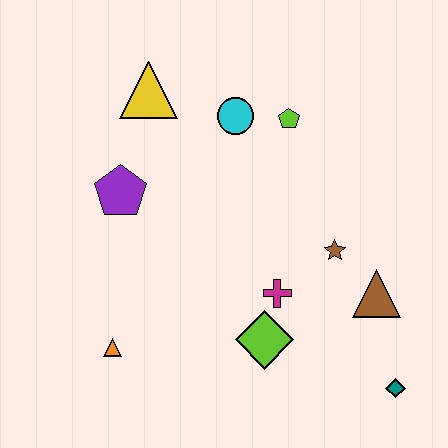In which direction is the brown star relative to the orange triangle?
The brown star is to the right of the orange triangle.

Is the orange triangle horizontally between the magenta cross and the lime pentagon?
No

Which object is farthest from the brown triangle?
The yellow triangle is farthest from the brown triangle.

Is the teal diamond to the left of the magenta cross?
No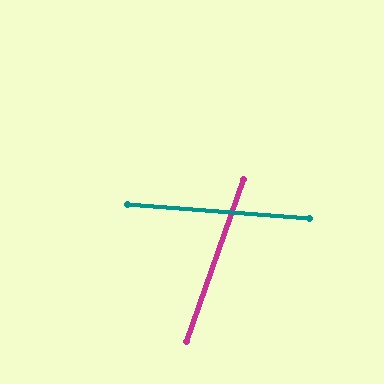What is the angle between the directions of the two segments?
Approximately 75 degrees.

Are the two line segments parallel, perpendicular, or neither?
Neither parallel nor perpendicular — they differ by about 75°.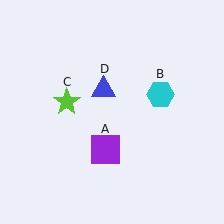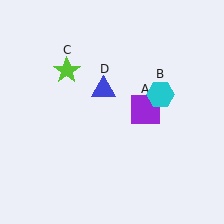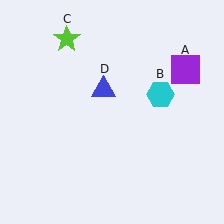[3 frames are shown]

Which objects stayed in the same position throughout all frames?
Cyan hexagon (object B) and blue triangle (object D) remained stationary.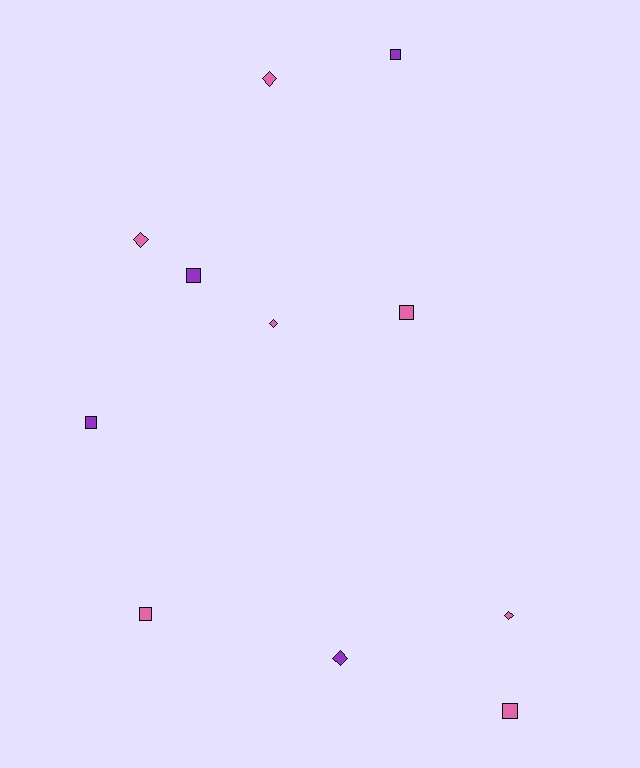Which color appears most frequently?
Pink, with 7 objects.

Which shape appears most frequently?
Square, with 6 objects.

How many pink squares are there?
There are 3 pink squares.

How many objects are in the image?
There are 11 objects.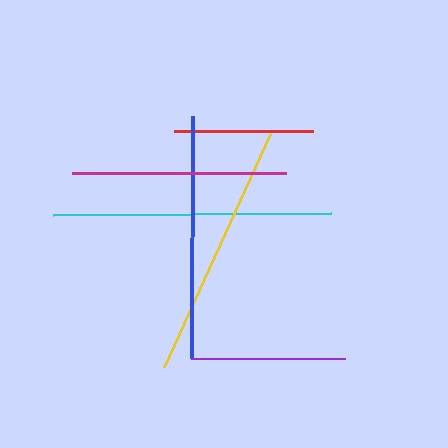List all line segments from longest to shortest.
From longest to shortest: cyan, yellow, blue, magenta, purple, red.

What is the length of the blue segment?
The blue segment is approximately 242 pixels long.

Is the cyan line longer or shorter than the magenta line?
The cyan line is longer than the magenta line.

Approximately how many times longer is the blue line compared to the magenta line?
The blue line is approximately 1.1 times the length of the magenta line.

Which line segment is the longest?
The cyan line is the longest at approximately 278 pixels.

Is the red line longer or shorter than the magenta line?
The magenta line is longer than the red line.